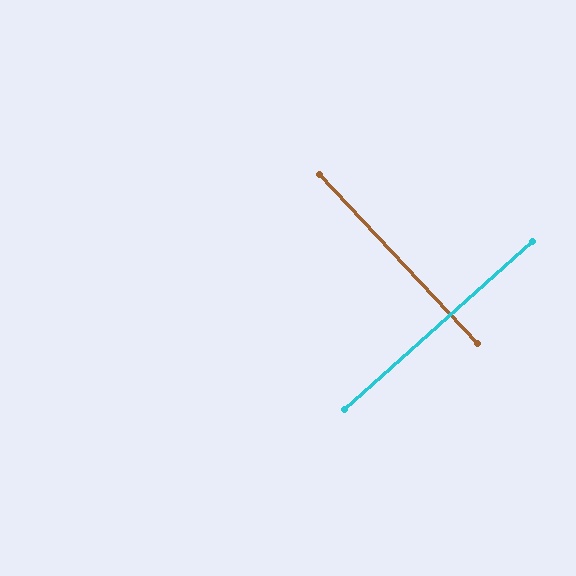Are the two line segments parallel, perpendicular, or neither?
Perpendicular — they meet at approximately 89°.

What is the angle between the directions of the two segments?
Approximately 89 degrees.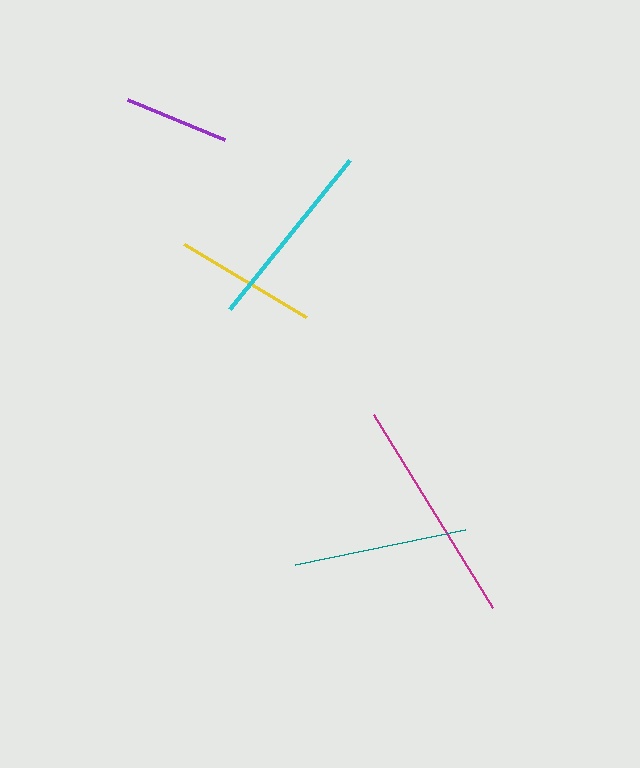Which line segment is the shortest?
The purple line is the shortest at approximately 105 pixels.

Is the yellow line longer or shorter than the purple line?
The yellow line is longer than the purple line.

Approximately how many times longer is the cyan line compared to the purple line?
The cyan line is approximately 1.8 times the length of the purple line.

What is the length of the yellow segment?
The yellow segment is approximately 142 pixels long.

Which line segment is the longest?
The magenta line is the longest at approximately 227 pixels.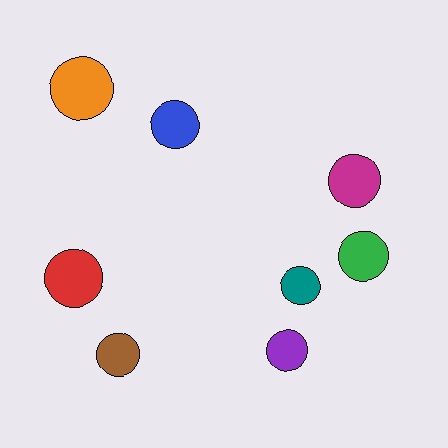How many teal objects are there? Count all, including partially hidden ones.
There is 1 teal object.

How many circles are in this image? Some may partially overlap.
There are 8 circles.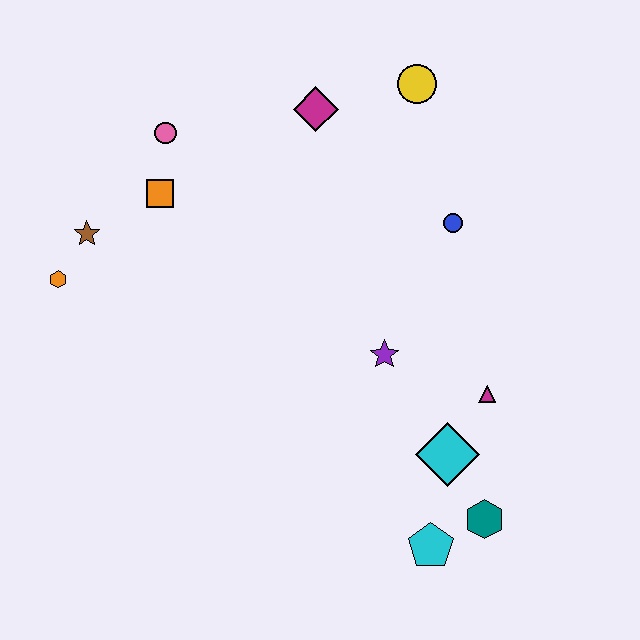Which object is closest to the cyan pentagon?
The teal hexagon is closest to the cyan pentagon.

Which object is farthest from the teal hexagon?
The pink circle is farthest from the teal hexagon.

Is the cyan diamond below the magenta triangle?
Yes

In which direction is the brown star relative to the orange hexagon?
The brown star is above the orange hexagon.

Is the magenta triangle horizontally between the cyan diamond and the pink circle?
No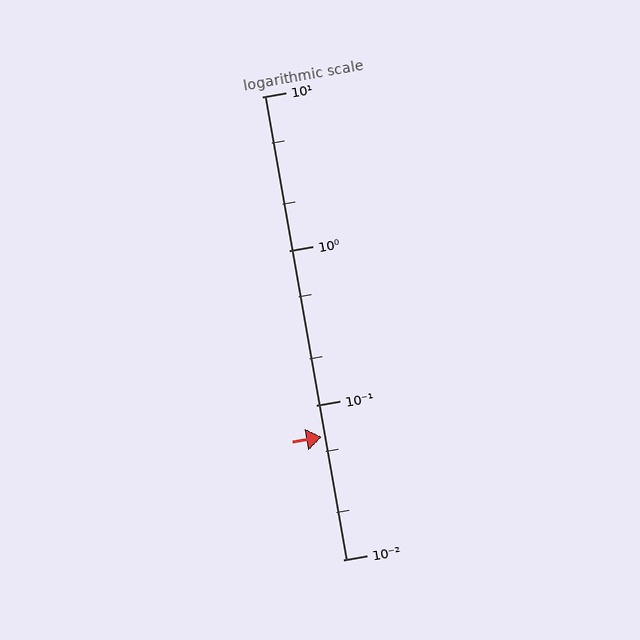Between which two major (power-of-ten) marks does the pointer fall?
The pointer is between 0.01 and 0.1.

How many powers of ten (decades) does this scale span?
The scale spans 3 decades, from 0.01 to 10.